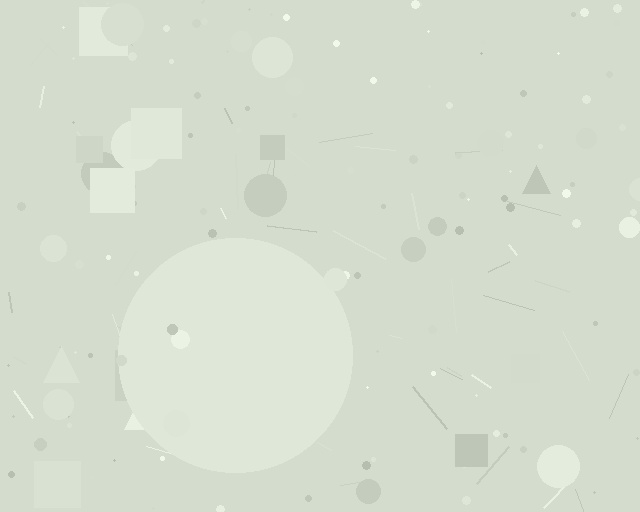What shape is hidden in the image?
A circle is hidden in the image.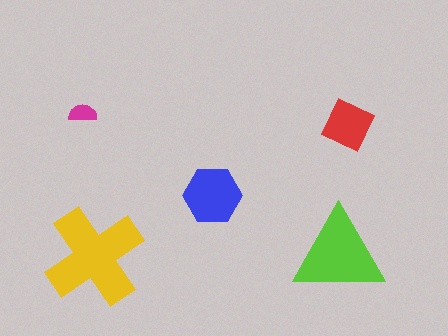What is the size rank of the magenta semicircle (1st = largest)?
5th.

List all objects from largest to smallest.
The yellow cross, the lime triangle, the blue hexagon, the red diamond, the magenta semicircle.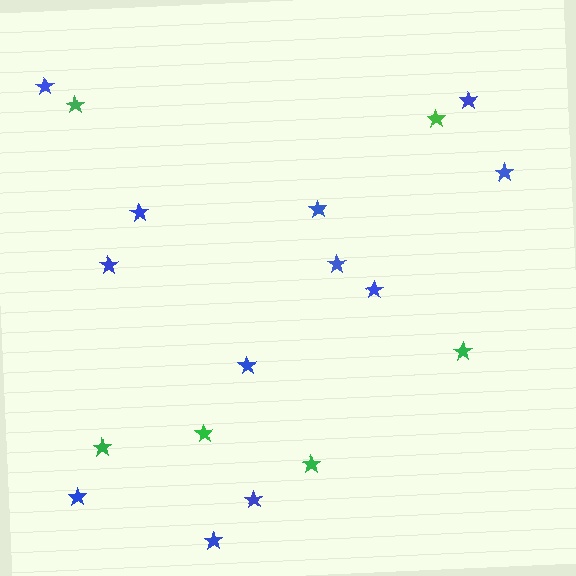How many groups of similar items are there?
There are 2 groups: one group of green stars (6) and one group of blue stars (12).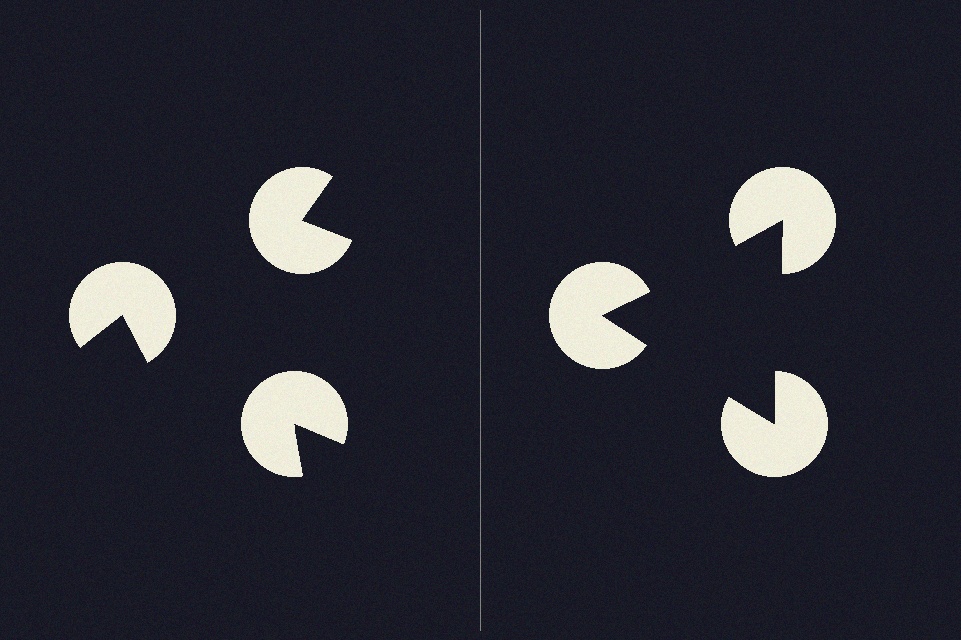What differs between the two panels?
The pac-man discs are positioned identically on both sides; only the wedge orientations differ. On the right they align to a triangle; on the left they are misaligned.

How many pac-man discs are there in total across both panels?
6 — 3 on each side.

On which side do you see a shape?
An illusory triangle appears on the right side. On the left side the wedge cuts are rotated, so no coherent shape forms.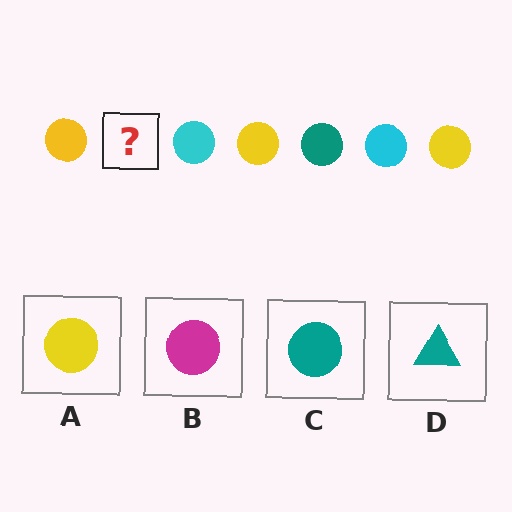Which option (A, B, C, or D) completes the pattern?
C.